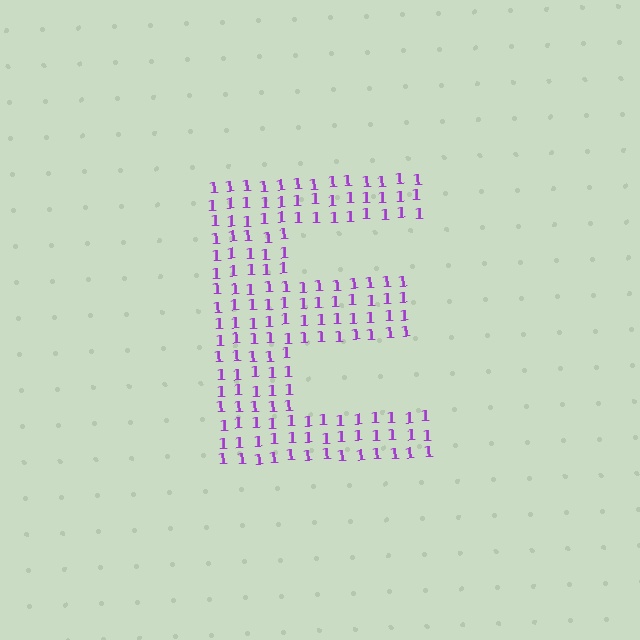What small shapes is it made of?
It is made of small digit 1's.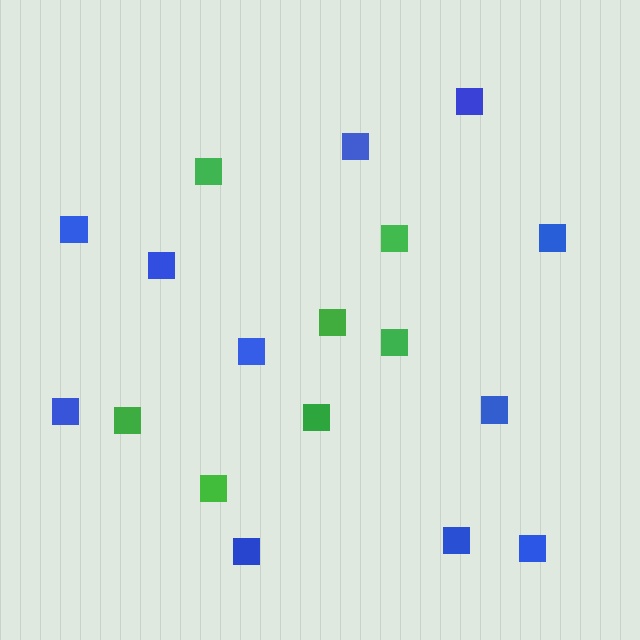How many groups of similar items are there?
There are 2 groups: one group of green squares (7) and one group of blue squares (11).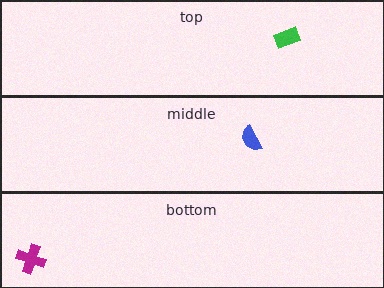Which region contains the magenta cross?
The bottom region.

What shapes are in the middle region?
The blue semicircle.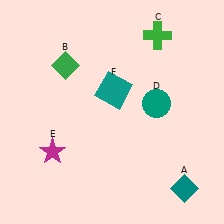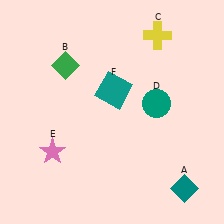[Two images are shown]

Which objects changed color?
C changed from green to yellow. E changed from magenta to pink.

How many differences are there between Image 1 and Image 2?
There are 2 differences between the two images.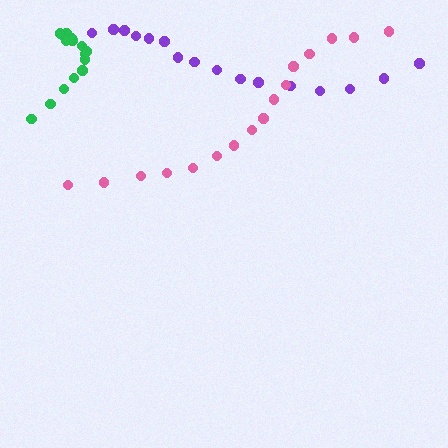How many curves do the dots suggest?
There are 3 distinct paths.